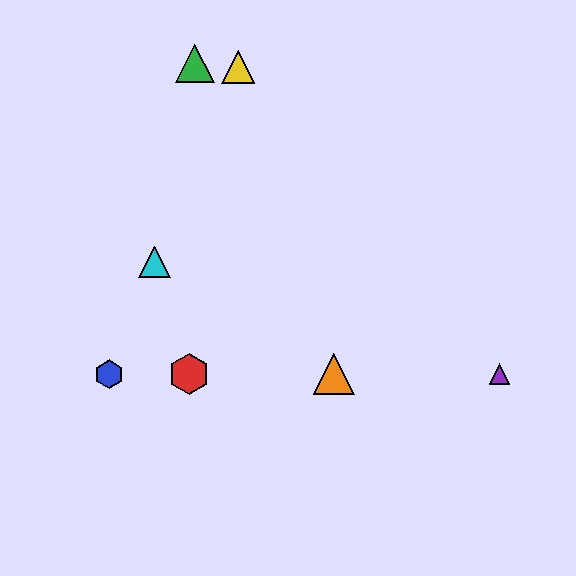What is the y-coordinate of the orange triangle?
The orange triangle is at y≈374.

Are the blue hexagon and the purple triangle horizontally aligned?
Yes, both are at y≈374.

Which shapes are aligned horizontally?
The red hexagon, the blue hexagon, the purple triangle, the orange triangle are aligned horizontally.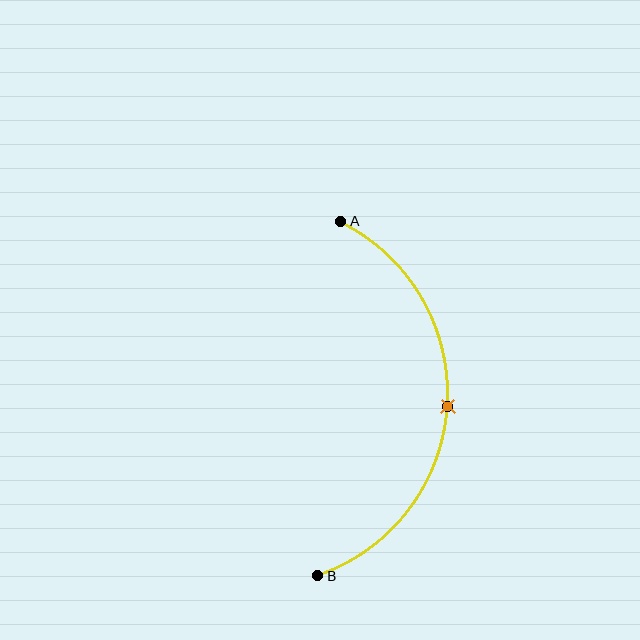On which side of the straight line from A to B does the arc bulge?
The arc bulges to the right of the straight line connecting A and B.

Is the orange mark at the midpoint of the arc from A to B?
Yes. The orange mark lies on the arc at equal arc-length from both A and B — it is the arc midpoint.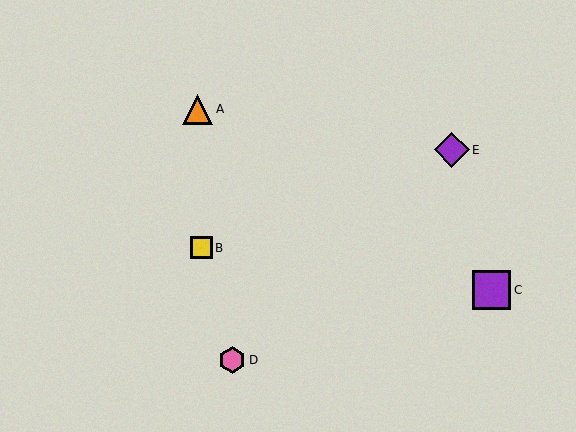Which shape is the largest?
The purple square (labeled C) is the largest.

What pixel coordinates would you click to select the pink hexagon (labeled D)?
Click at (232, 360) to select the pink hexagon D.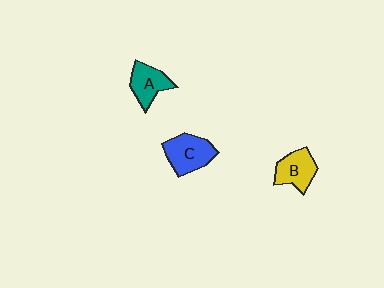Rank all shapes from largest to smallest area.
From largest to smallest: C (blue), B (yellow), A (teal).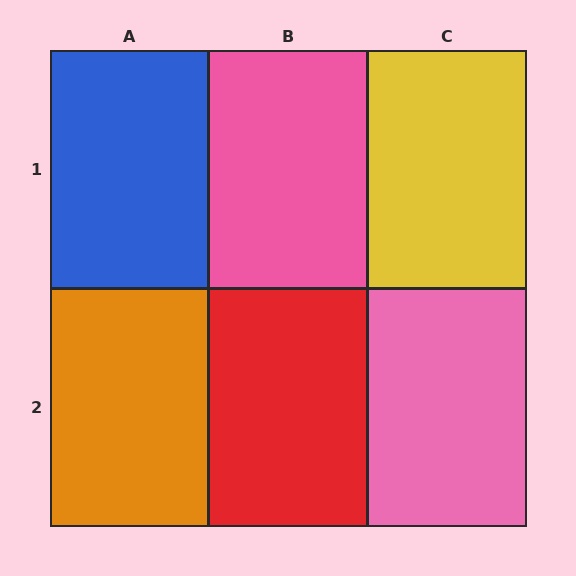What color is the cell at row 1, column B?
Pink.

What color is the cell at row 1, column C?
Yellow.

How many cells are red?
1 cell is red.